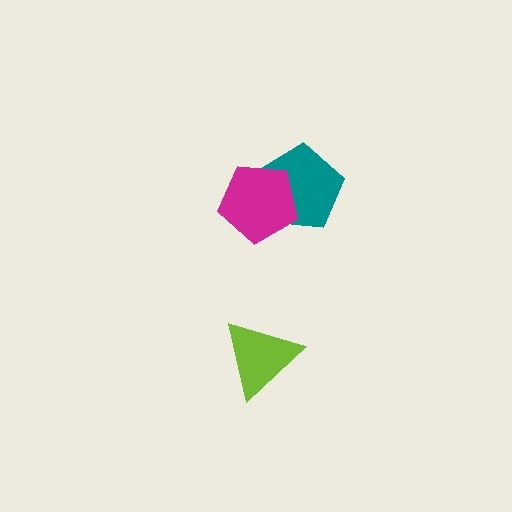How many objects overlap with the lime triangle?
0 objects overlap with the lime triangle.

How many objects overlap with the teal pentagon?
1 object overlaps with the teal pentagon.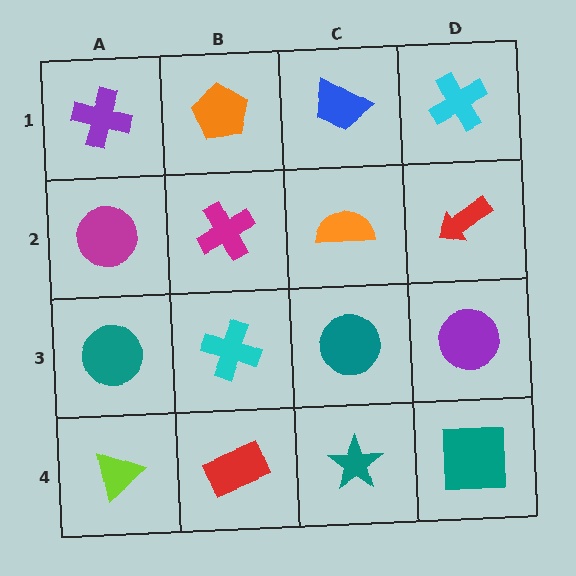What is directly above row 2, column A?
A purple cross.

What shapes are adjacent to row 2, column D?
A cyan cross (row 1, column D), a purple circle (row 3, column D), an orange semicircle (row 2, column C).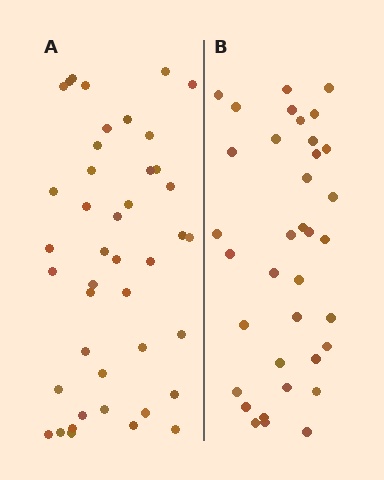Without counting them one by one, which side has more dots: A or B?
Region A (the left region) has more dots.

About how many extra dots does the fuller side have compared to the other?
Region A has roughly 8 or so more dots than region B.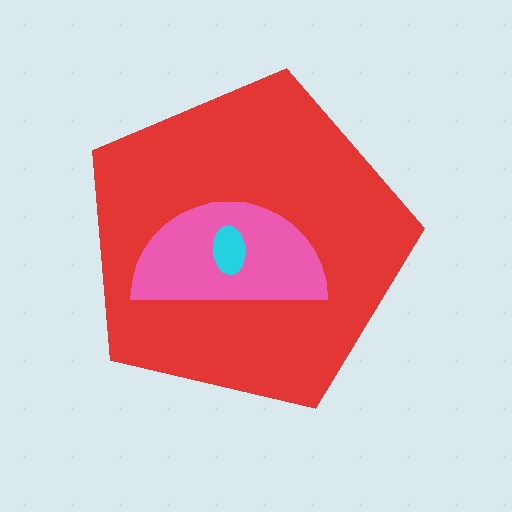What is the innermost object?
The cyan ellipse.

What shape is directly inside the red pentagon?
The pink semicircle.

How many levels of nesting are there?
3.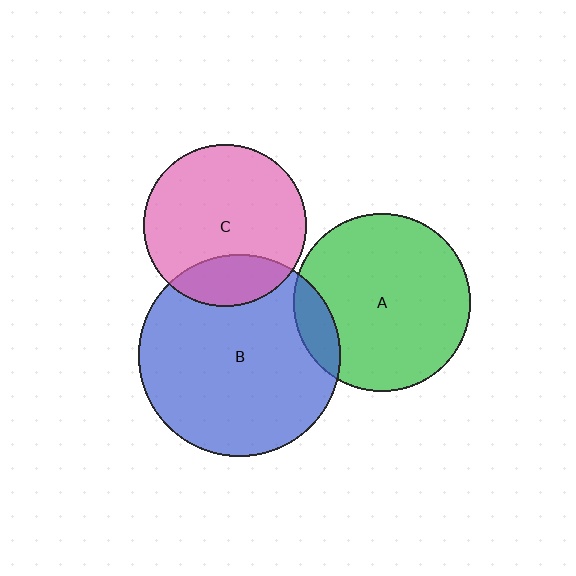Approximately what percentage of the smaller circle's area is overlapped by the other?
Approximately 10%.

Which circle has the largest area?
Circle B (blue).